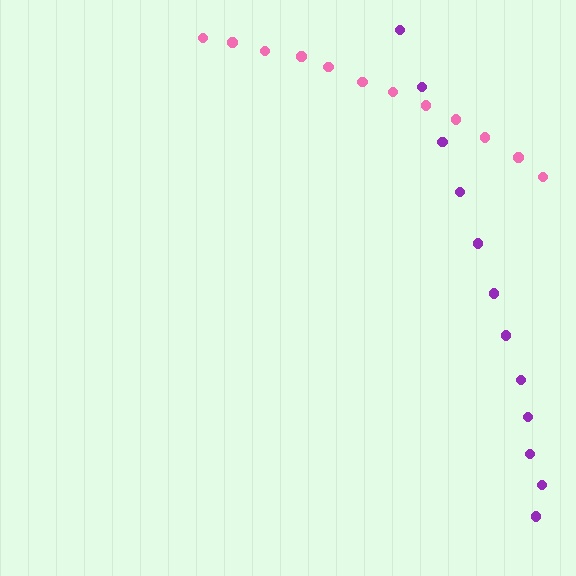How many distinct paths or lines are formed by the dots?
There are 2 distinct paths.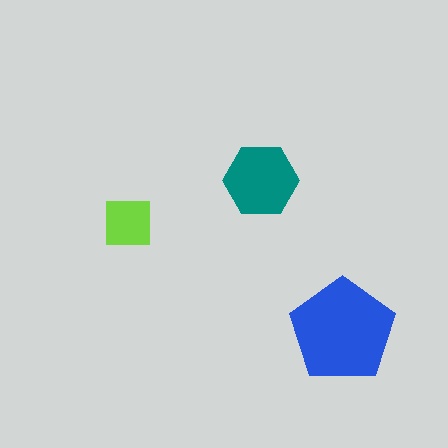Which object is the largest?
The blue pentagon.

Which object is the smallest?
The lime square.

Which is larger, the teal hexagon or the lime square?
The teal hexagon.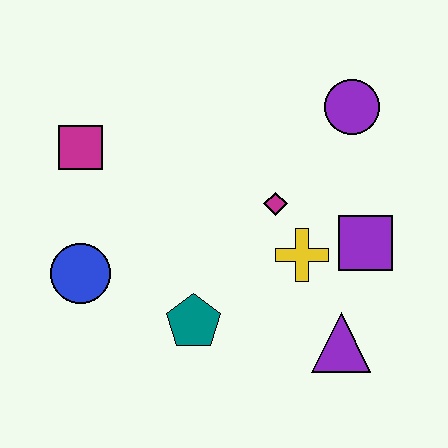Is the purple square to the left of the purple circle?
No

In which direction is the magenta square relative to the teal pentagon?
The magenta square is above the teal pentagon.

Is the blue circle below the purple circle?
Yes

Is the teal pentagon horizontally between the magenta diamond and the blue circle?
Yes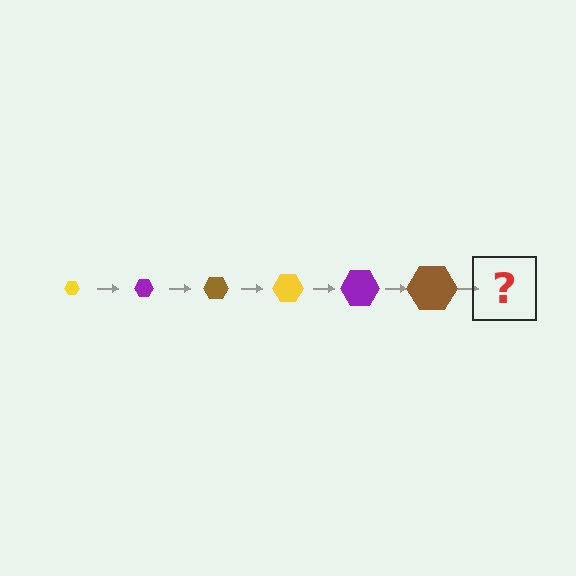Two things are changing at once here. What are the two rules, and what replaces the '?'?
The two rules are that the hexagon grows larger each step and the color cycles through yellow, purple, and brown. The '?' should be a yellow hexagon, larger than the previous one.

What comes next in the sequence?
The next element should be a yellow hexagon, larger than the previous one.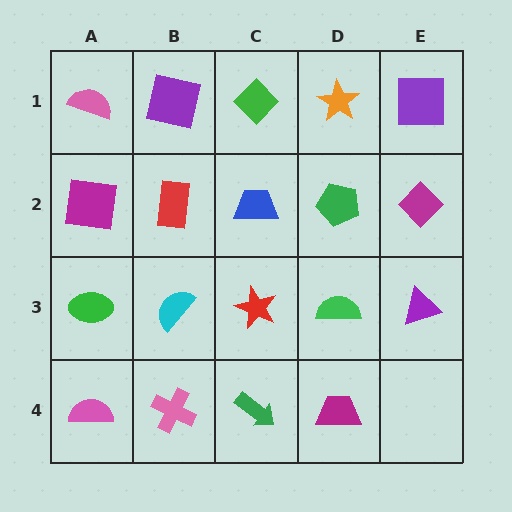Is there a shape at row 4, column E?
No, that cell is empty.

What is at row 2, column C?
A blue trapezoid.